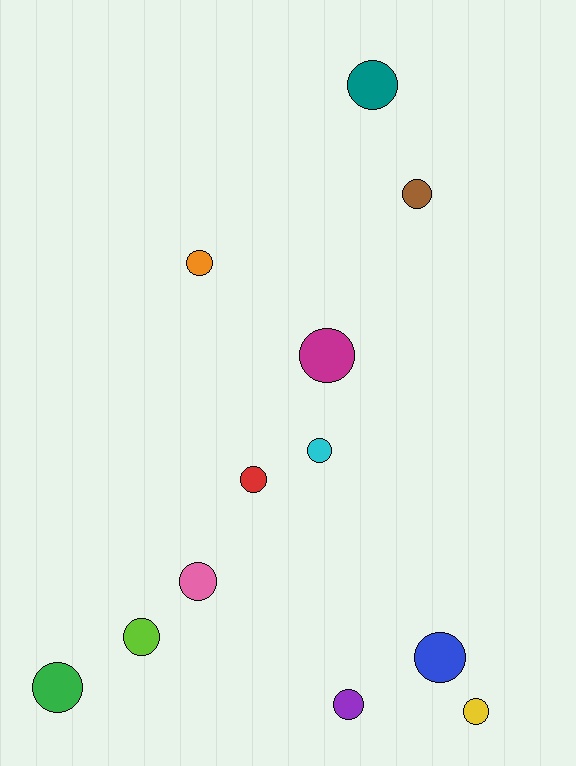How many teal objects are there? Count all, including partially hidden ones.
There is 1 teal object.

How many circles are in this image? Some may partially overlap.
There are 12 circles.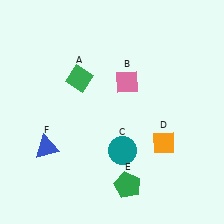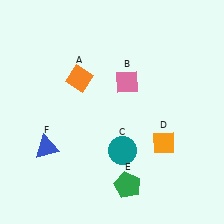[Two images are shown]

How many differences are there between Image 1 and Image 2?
There is 1 difference between the two images.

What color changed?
The diamond (A) changed from green in Image 1 to orange in Image 2.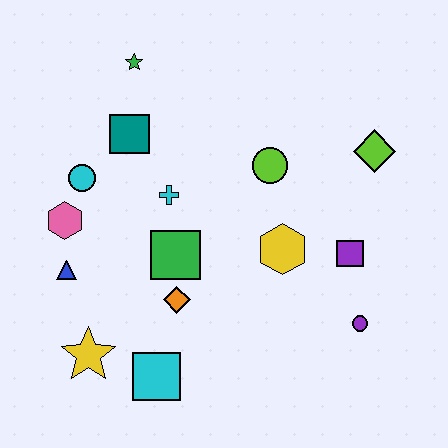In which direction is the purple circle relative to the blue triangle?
The purple circle is to the right of the blue triangle.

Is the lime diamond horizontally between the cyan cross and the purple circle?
No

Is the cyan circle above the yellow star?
Yes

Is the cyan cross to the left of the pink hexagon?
No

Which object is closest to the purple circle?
The purple square is closest to the purple circle.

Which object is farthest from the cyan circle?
The purple circle is farthest from the cyan circle.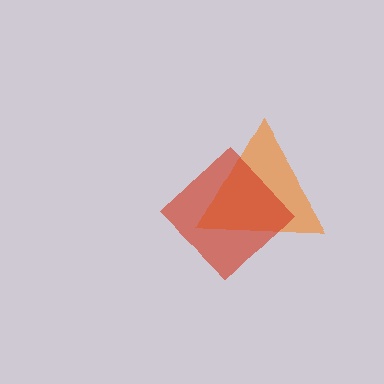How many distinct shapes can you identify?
There are 2 distinct shapes: an orange triangle, a red diamond.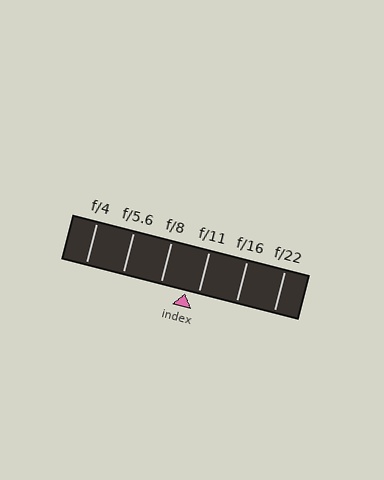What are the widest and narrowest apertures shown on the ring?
The widest aperture shown is f/4 and the narrowest is f/22.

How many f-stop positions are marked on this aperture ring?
There are 6 f-stop positions marked.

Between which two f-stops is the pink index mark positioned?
The index mark is between f/8 and f/11.